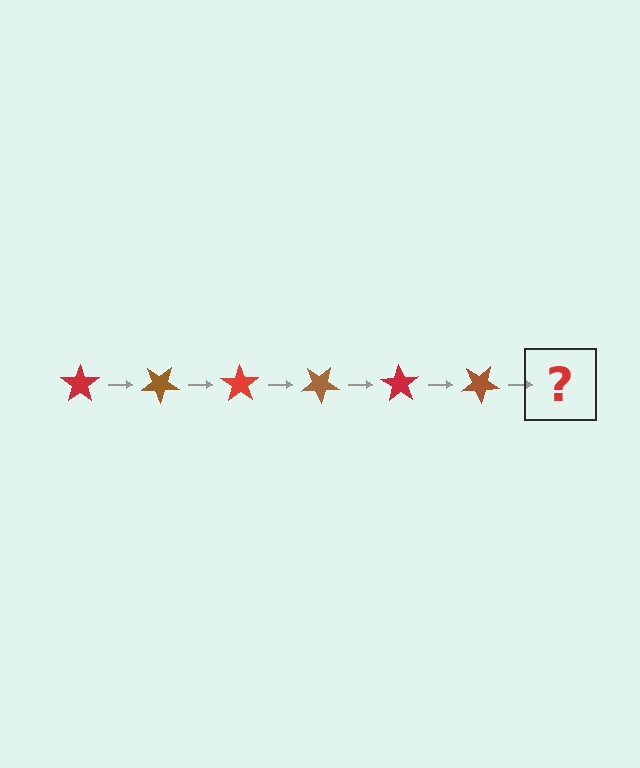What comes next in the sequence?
The next element should be a red star, rotated 210 degrees from the start.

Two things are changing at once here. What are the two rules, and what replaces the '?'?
The two rules are that it rotates 35 degrees each step and the color cycles through red and brown. The '?' should be a red star, rotated 210 degrees from the start.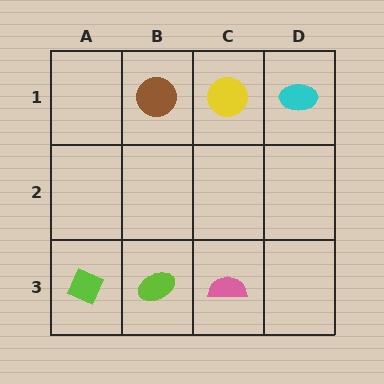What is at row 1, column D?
A cyan ellipse.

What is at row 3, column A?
A lime diamond.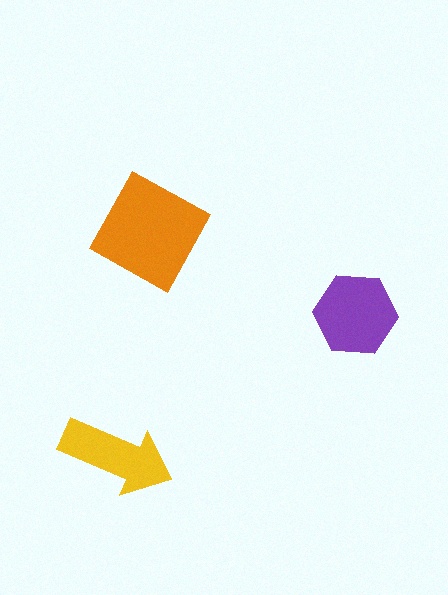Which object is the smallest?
The yellow arrow.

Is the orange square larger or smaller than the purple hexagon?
Larger.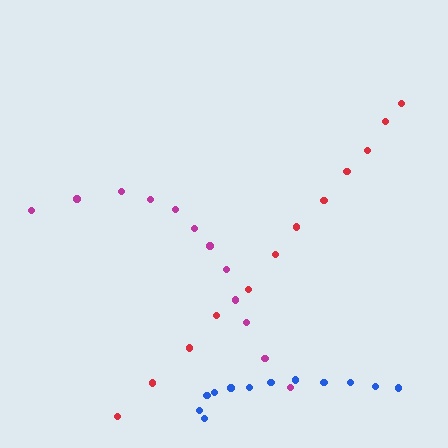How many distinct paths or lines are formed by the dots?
There are 3 distinct paths.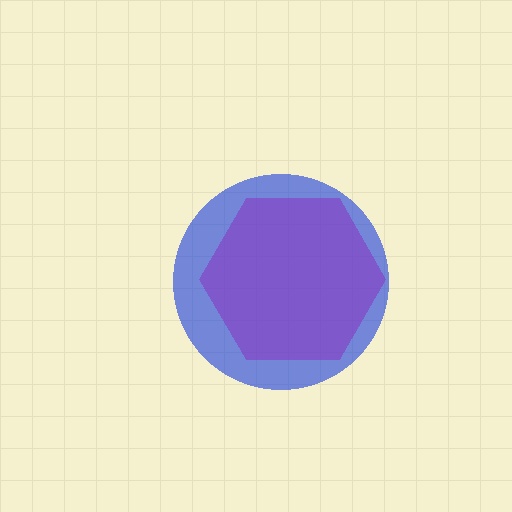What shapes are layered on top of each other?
The layered shapes are: a blue circle, a purple hexagon.